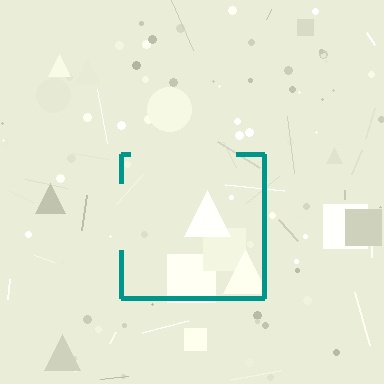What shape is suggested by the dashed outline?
The dashed outline suggests a square.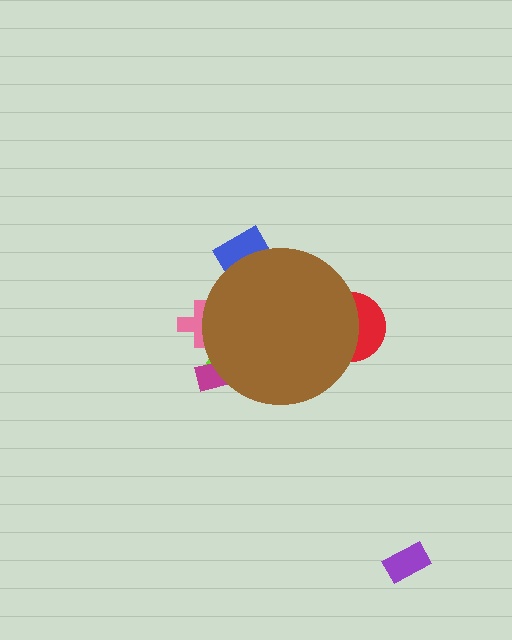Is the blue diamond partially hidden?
Yes, the blue diamond is partially hidden behind the brown circle.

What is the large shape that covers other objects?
A brown circle.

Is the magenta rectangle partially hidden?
Yes, the magenta rectangle is partially hidden behind the brown circle.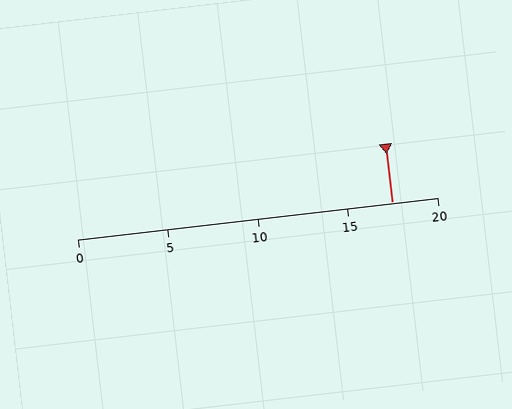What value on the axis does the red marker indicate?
The marker indicates approximately 17.5.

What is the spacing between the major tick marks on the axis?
The major ticks are spaced 5 apart.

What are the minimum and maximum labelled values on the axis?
The axis runs from 0 to 20.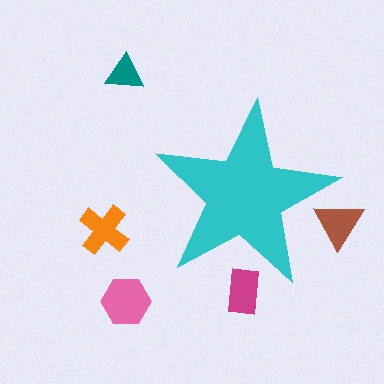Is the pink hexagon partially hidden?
No, the pink hexagon is fully visible.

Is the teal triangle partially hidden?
No, the teal triangle is fully visible.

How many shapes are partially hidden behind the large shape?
2 shapes are partially hidden.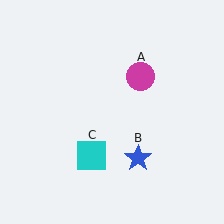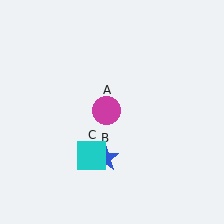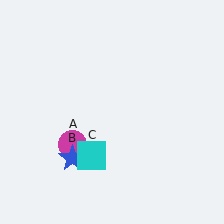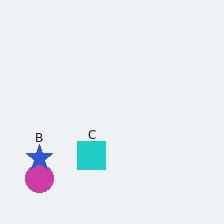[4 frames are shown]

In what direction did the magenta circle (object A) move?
The magenta circle (object A) moved down and to the left.